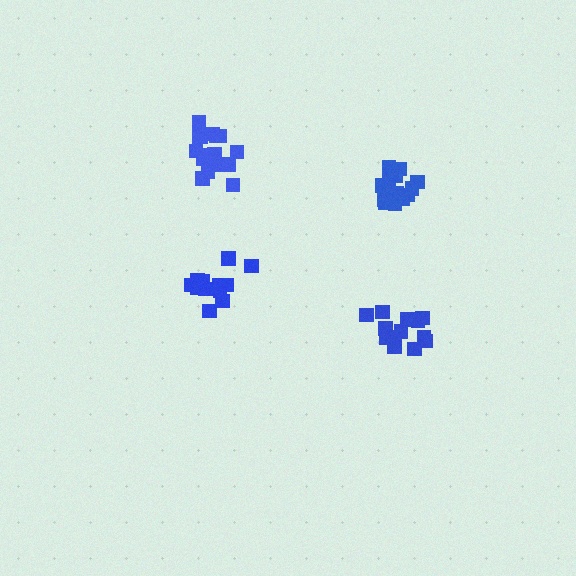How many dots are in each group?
Group 1: 15 dots, Group 2: 12 dots, Group 3: 17 dots, Group 4: 13 dots (57 total).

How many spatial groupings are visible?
There are 4 spatial groupings.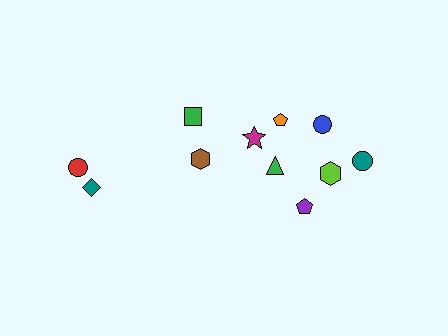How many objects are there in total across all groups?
There are 11 objects.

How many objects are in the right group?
There are 7 objects.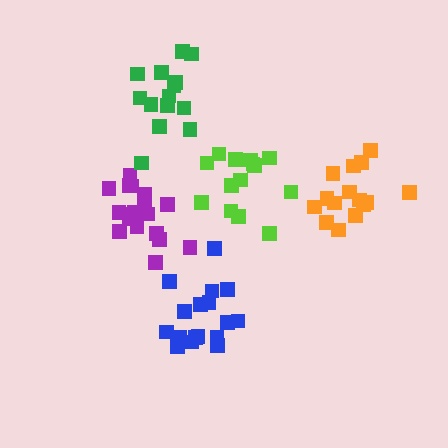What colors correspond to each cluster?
The clusters are colored: blue, orange, purple, green, lime.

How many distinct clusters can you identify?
There are 5 distinct clusters.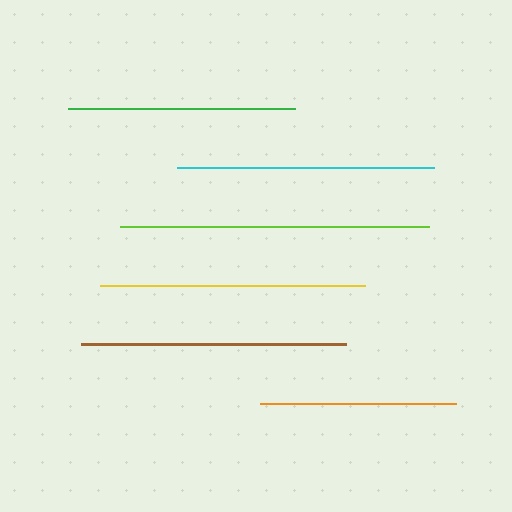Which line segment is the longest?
The lime line is the longest at approximately 310 pixels.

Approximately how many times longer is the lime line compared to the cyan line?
The lime line is approximately 1.2 times the length of the cyan line.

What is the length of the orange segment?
The orange segment is approximately 196 pixels long.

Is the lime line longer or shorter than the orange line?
The lime line is longer than the orange line.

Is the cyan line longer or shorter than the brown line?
The brown line is longer than the cyan line.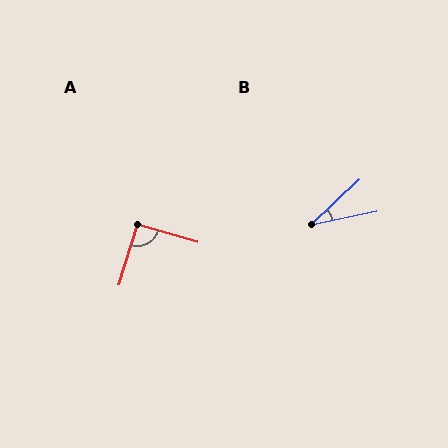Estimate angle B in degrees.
Approximately 32 degrees.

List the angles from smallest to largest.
B (32°), A (91°).